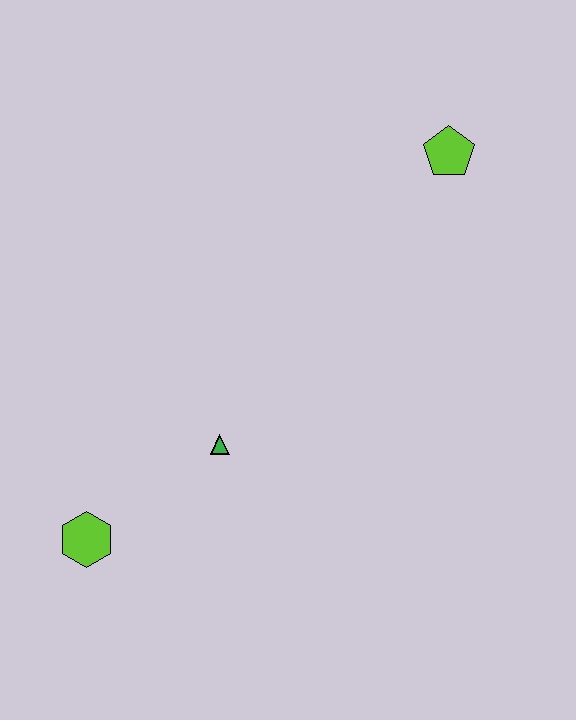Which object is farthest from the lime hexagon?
The lime pentagon is farthest from the lime hexagon.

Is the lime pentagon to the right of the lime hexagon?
Yes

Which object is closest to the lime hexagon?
The green triangle is closest to the lime hexagon.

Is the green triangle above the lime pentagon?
No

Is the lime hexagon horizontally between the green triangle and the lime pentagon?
No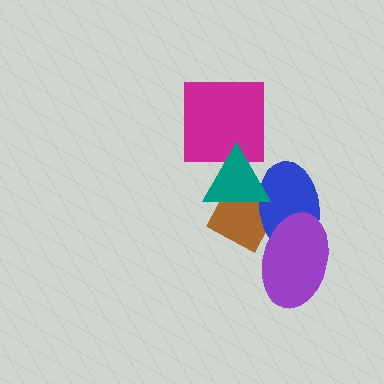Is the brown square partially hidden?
Yes, it is partially covered by another shape.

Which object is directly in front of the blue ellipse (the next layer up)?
The purple ellipse is directly in front of the blue ellipse.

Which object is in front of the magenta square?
The teal triangle is in front of the magenta square.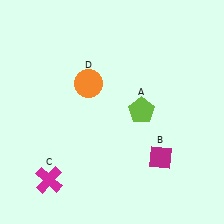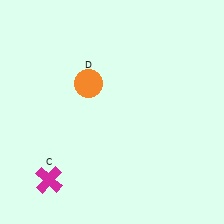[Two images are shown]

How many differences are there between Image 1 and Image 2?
There are 2 differences between the two images.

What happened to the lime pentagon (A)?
The lime pentagon (A) was removed in Image 2. It was in the top-right area of Image 1.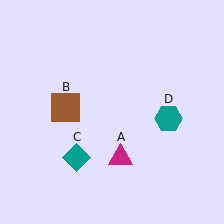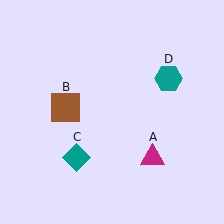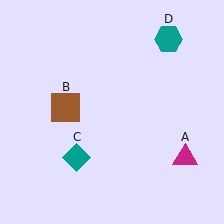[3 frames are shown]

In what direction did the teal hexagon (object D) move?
The teal hexagon (object D) moved up.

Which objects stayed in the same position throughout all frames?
Brown square (object B) and teal diamond (object C) remained stationary.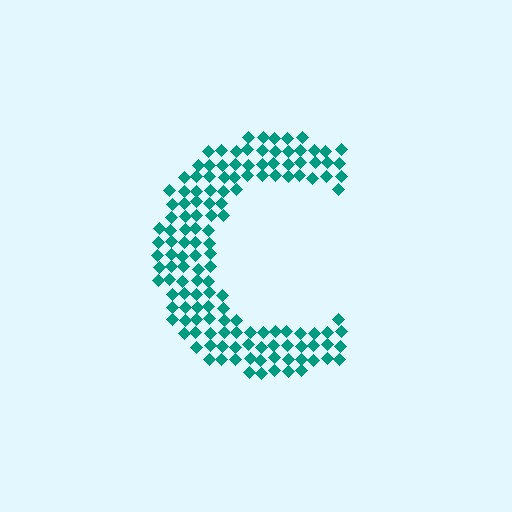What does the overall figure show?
The overall figure shows the letter C.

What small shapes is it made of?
It is made of small diamonds.